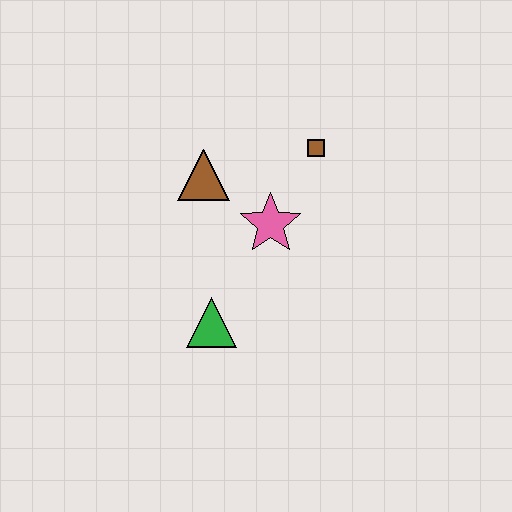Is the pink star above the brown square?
No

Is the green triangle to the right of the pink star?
No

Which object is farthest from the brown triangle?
The green triangle is farthest from the brown triangle.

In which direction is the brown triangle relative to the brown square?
The brown triangle is to the left of the brown square.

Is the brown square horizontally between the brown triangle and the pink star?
No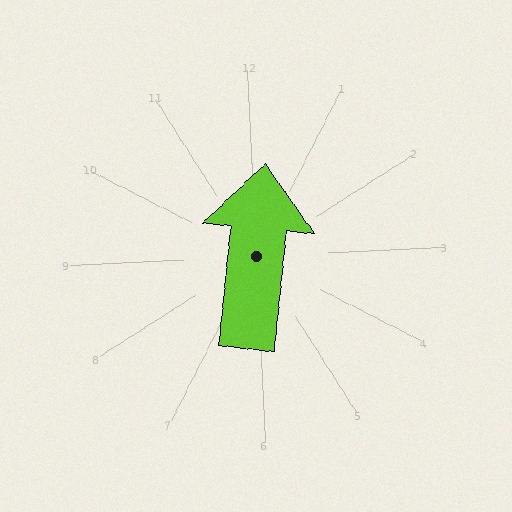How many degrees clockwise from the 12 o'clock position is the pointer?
Approximately 8 degrees.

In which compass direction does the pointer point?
North.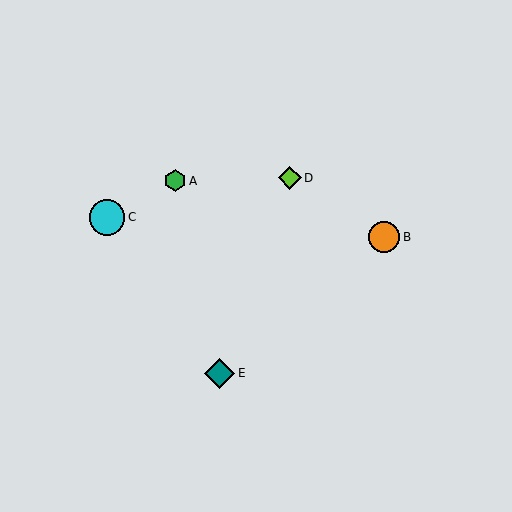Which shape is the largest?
The cyan circle (labeled C) is the largest.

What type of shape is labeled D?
Shape D is a lime diamond.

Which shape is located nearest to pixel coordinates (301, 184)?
The lime diamond (labeled D) at (290, 178) is nearest to that location.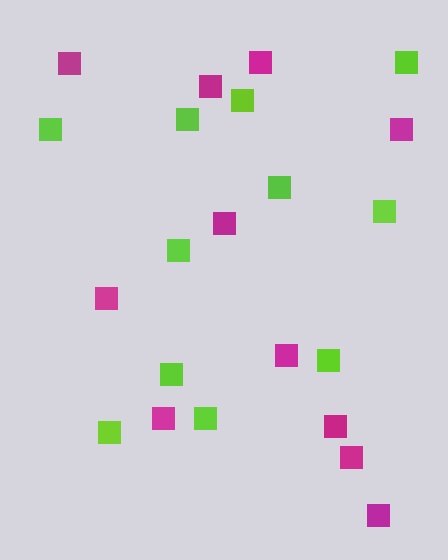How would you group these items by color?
There are 2 groups: one group of magenta squares (11) and one group of lime squares (11).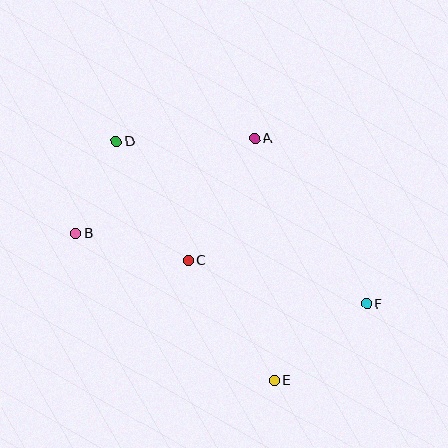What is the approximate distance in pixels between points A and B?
The distance between A and B is approximately 203 pixels.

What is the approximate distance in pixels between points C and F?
The distance between C and F is approximately 183 pixels.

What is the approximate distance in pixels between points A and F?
The distance between A and F is approximately 200 pixels.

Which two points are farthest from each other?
Points B and F are farthest from each other.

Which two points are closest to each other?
Points B and D are closest to each other.